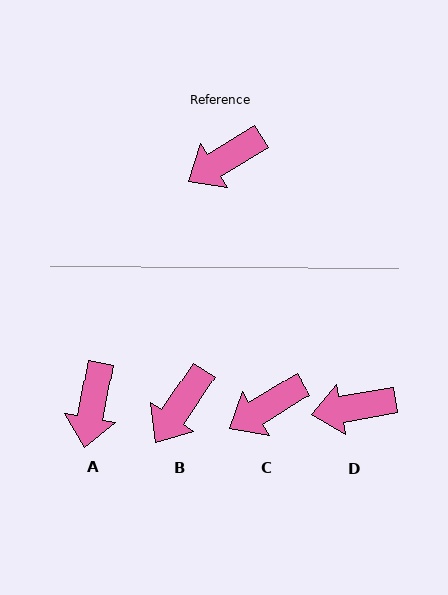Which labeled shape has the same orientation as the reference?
C.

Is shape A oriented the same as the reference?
No, it is off by about 48 degrees.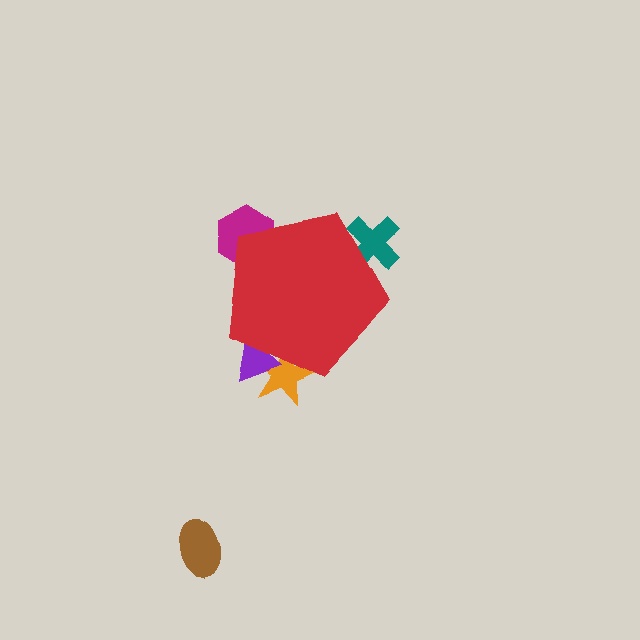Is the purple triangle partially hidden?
Yes, the purple triangle is partially hidden behind the red pentagon.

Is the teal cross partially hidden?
Yes, the teal cross is partially hidden behind the red pentagon.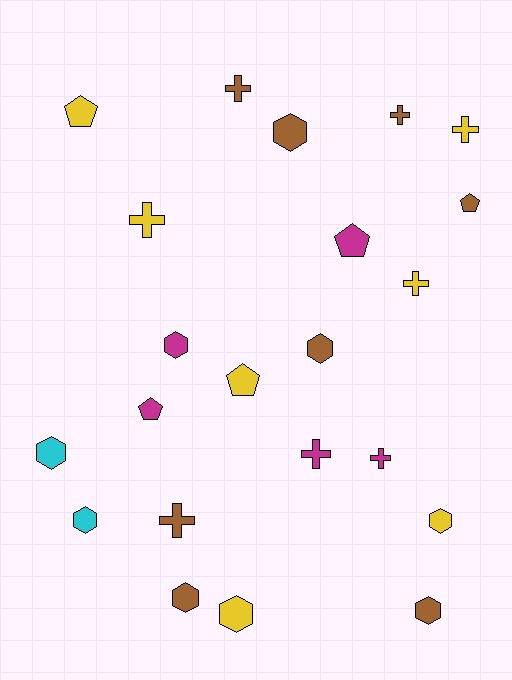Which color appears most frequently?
Brown, with 8 objects.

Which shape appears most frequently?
Hexagon, with 9 objects.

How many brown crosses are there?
There are 3 brown crosses.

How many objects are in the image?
There are 22 objects.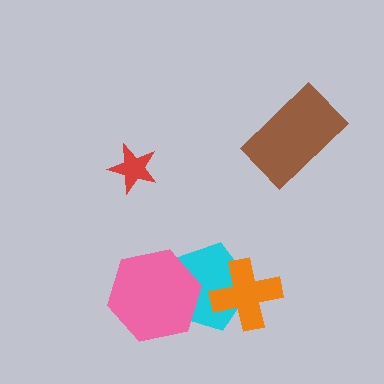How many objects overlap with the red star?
0 objects overlap with the red star.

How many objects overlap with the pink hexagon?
1 object overlaps with the pink hexagon.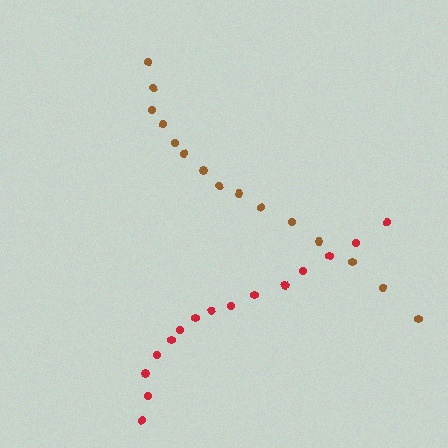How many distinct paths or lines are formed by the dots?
There are 2 distinct paths.